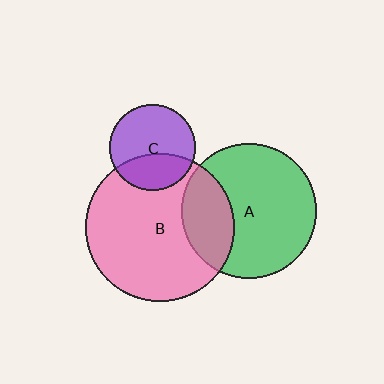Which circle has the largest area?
Circle B (pink).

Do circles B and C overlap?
Yes.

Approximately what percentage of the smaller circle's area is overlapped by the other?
Approximately 35%.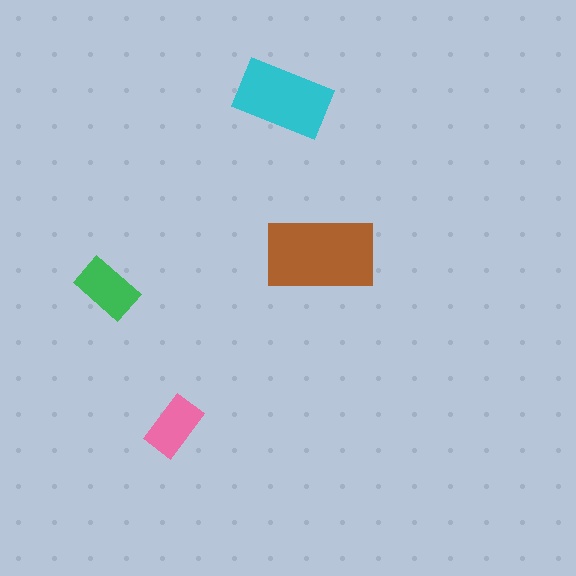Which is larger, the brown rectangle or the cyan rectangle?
The brown one.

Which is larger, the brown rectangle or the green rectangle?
The brown one.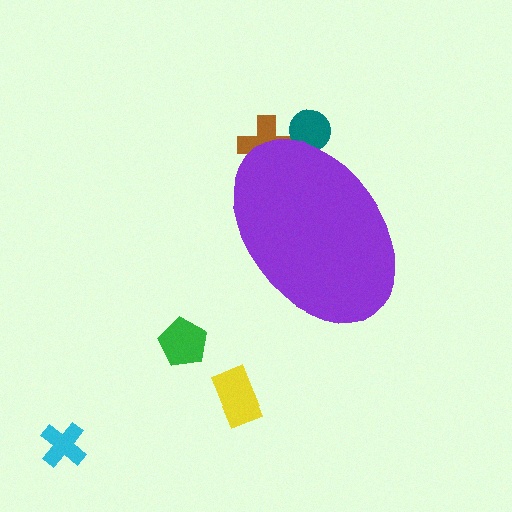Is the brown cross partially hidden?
Yes, the brown cross is partially hidden behind the purple ellipse.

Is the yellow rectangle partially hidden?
No, the yellow rectangle is fully visible.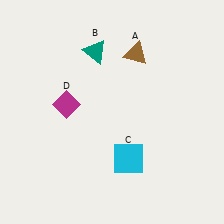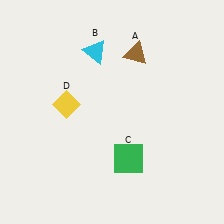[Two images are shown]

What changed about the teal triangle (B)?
In Image 1, B is teal. In Image 2, it changed to cyan.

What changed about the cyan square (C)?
In Image 1, C is cyan. In Image 2, it changed to green.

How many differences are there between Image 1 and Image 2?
There are 3 differences between the two images.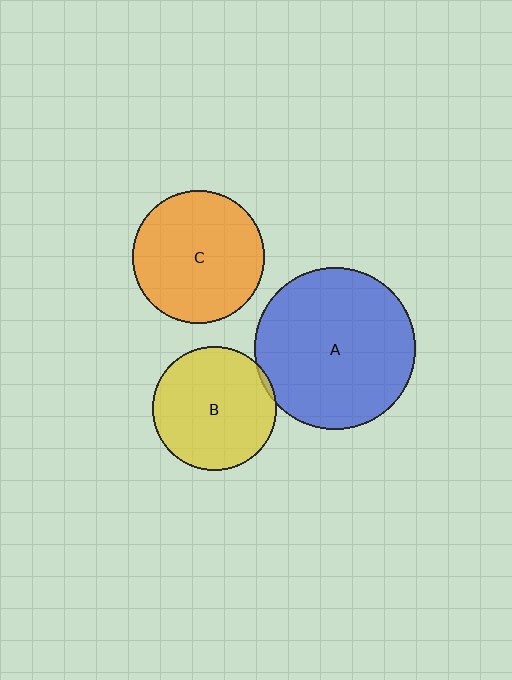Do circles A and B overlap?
Yes.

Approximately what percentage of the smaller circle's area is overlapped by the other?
Approximately 5%.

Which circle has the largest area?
Circle A (blue).